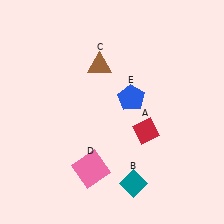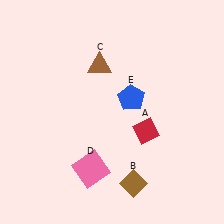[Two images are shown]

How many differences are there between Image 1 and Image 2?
There is 1 difference between the two images.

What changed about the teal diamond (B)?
In Image 1, B is teal. In Image 2, it changed to brown.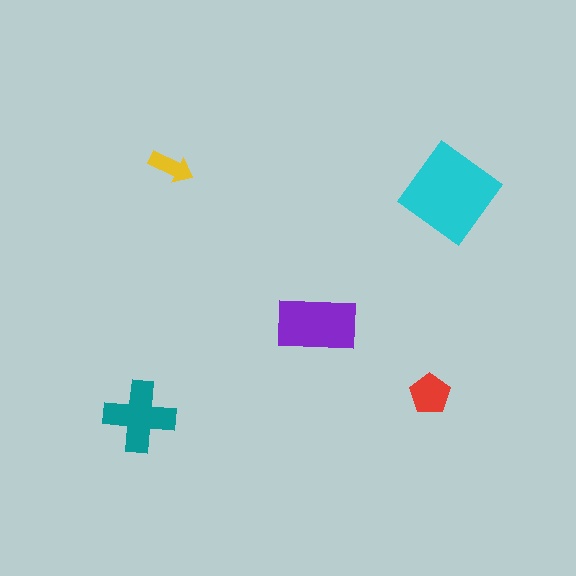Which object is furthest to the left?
The teal cross is leftmost.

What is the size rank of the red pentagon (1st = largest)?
4th.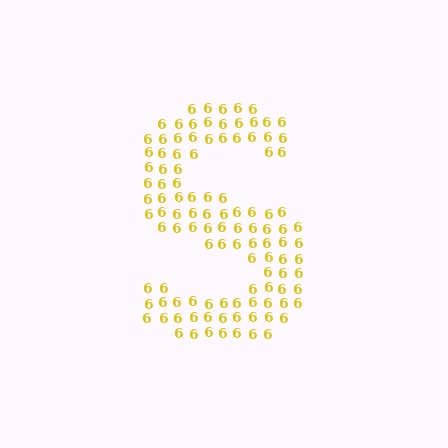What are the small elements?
The small elements are digit 6's.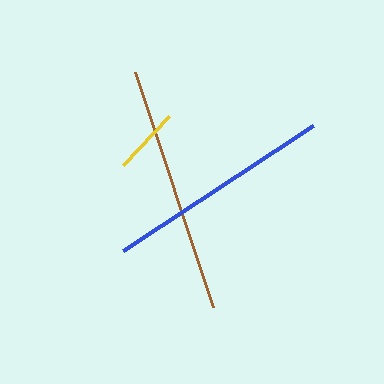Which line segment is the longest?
The brown line is the longest at approximately 247 pixels.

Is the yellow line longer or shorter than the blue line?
The blue line is longer than the yellow line.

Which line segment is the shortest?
The yellow line is the shortest at approximately 67 pixels.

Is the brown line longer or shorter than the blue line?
The brown line is longer than the blue line.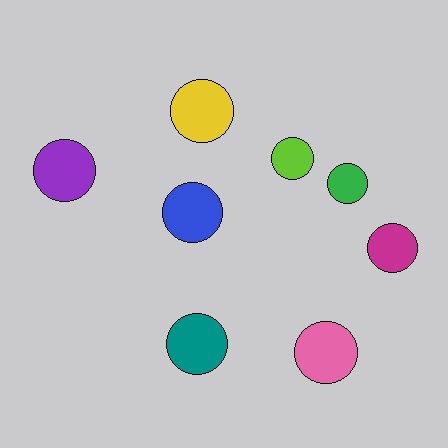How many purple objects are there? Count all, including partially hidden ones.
There is 1 purple object.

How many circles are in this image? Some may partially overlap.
There are 8 circles.